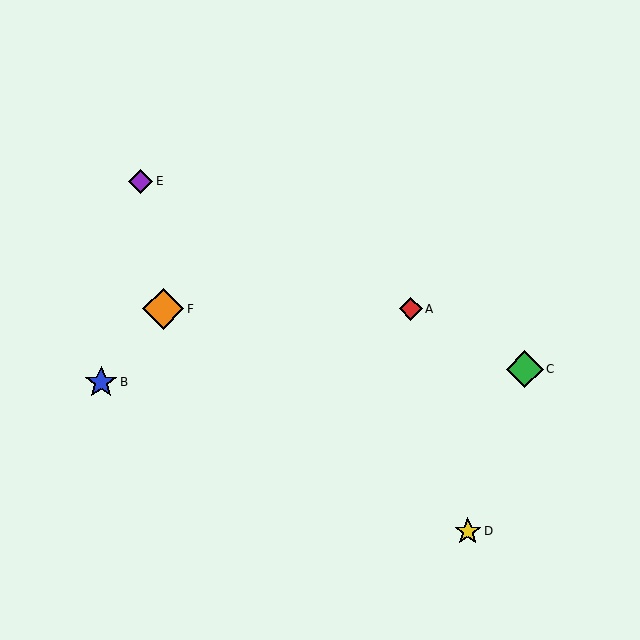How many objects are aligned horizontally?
2 objects (A, F) are aligned horizontally.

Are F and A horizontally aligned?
Yes, both are at y≈309.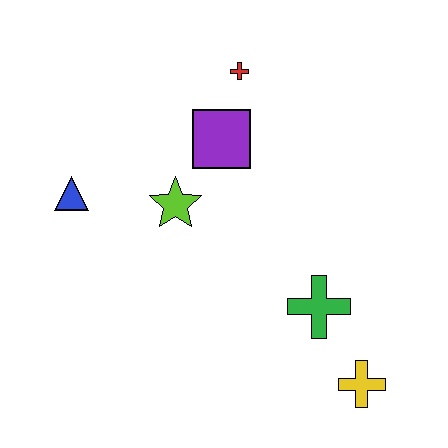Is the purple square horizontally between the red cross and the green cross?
No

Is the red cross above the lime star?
Yes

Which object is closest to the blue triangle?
The lime star is closest to the blue triangle.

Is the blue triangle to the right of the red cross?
No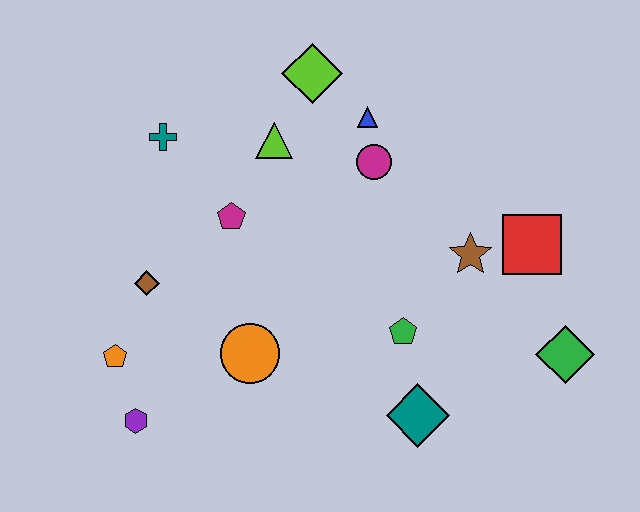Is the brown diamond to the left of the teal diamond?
Yes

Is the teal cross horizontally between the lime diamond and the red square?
No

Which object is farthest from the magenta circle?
The purple hexagon is farthest from the magenta circle.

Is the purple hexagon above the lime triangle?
No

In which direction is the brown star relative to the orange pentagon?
The brown star is to the right of the orange pentagon.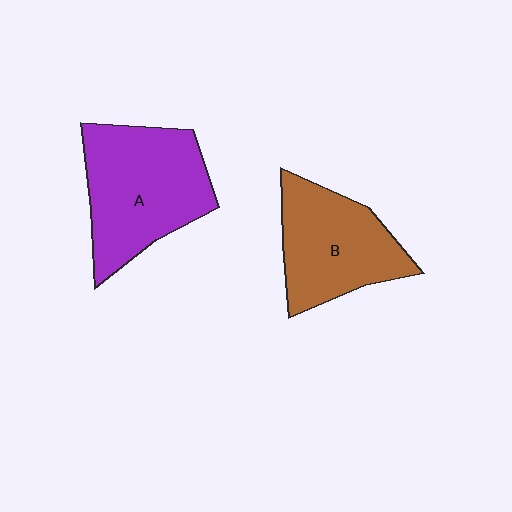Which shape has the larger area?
Shape A (purple).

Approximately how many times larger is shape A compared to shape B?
Approximately 1.2 times.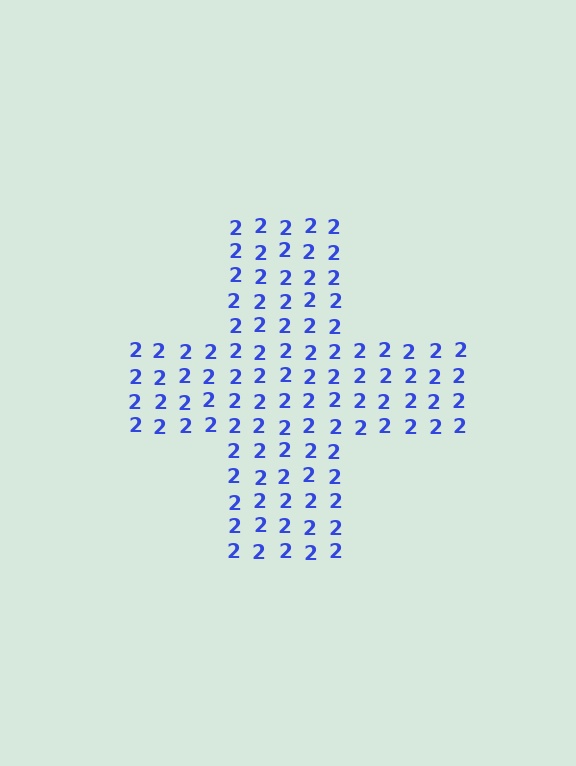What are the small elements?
The small elements are digit 2's.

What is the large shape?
The large shape is a cross.